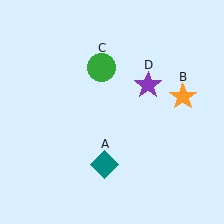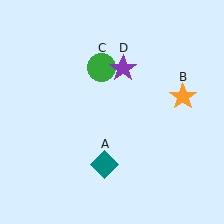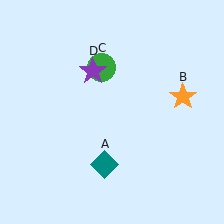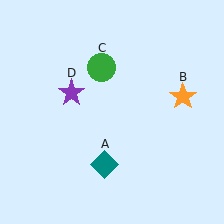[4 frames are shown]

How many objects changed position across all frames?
1 object changed position: purple star (object D).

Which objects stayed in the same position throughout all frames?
Teal diamond (object A) and orange star (object B) and green circle (object C) remained stationary.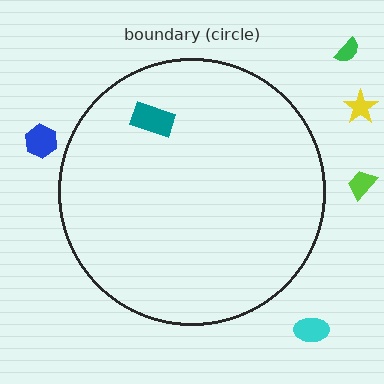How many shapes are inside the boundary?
1 inside, 5 outside.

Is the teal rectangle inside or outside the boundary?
Inside.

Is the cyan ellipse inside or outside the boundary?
Outside.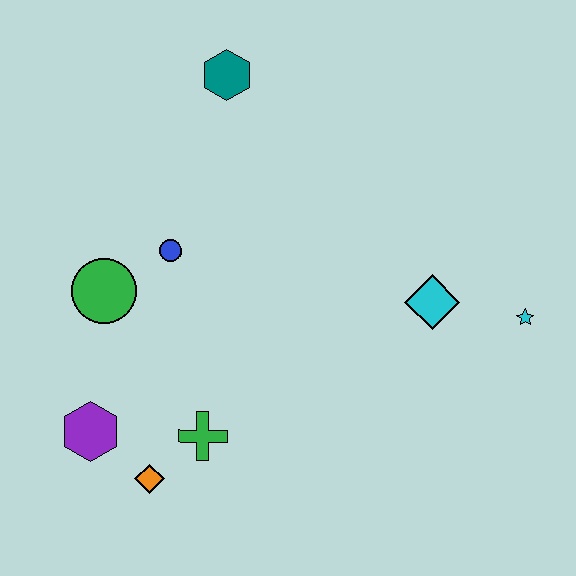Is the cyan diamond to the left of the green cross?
No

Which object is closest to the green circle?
The blue circle is closest to the green circle.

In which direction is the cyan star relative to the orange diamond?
The cyan star is to the right of the orange diamond.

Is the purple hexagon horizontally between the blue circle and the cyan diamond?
No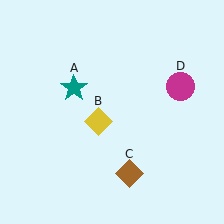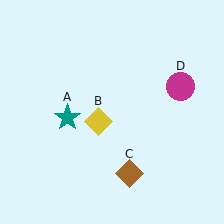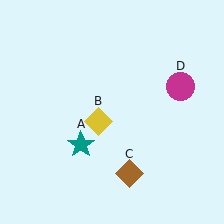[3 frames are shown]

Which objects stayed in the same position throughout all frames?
Yellow diamond (object B) and brown diamond (object C) and magenta circle (object D) remained stationary.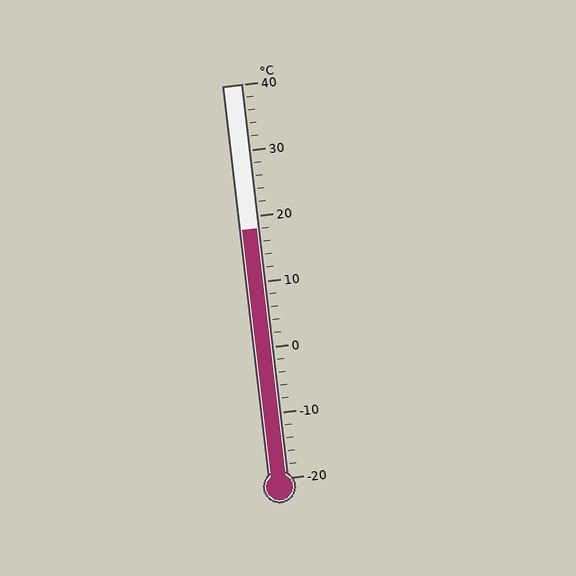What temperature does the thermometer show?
The thermometer shows approximately 18°C.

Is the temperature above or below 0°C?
The temperature is above 0°C.